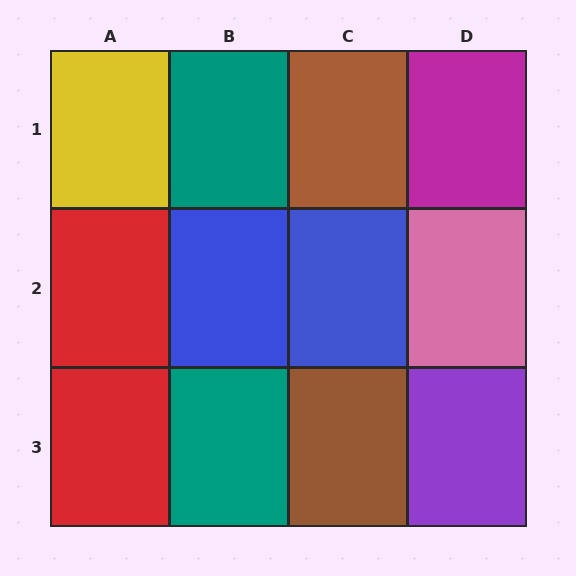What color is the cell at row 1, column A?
Yellow.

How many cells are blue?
2 cells are blue.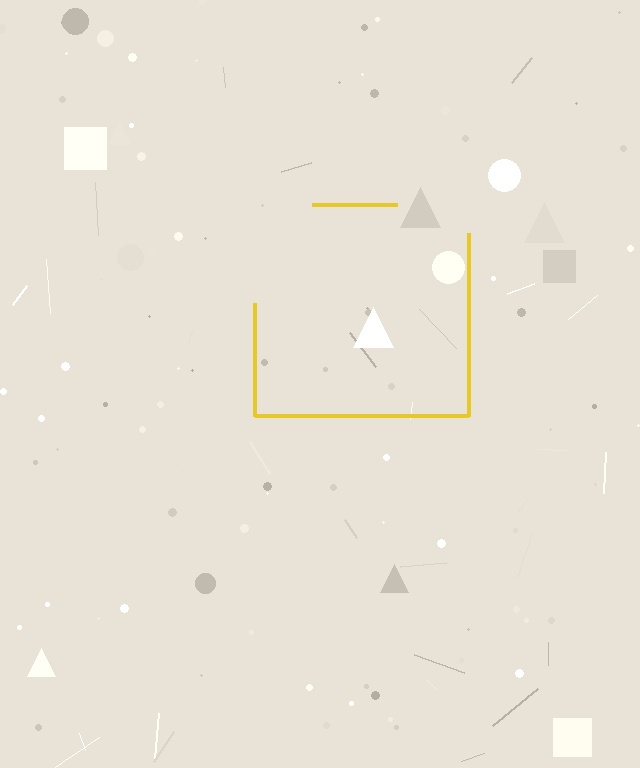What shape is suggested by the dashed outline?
The dashed outline suggests a square.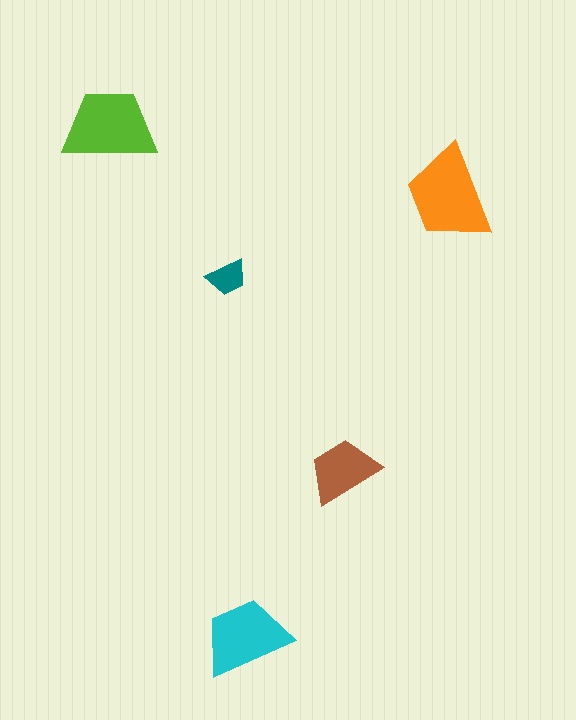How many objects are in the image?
There are 5 objects in the image.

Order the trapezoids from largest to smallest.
the orange one, the lime one, the cyan one, the brown one, the teal one.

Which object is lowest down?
The cyan trapezoid is bottommost.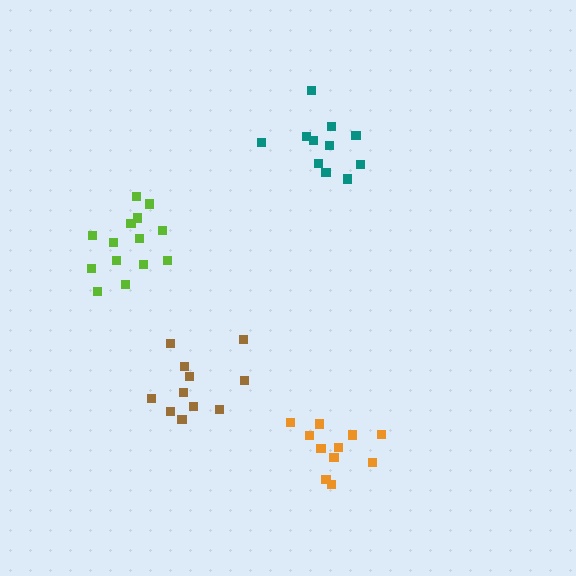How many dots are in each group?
Group 1: 11 dots, Group 2: 14 dots, Group 3: 11 dots, Group 4: 11 dots (47 total).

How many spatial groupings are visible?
There are 4 spatial groupings.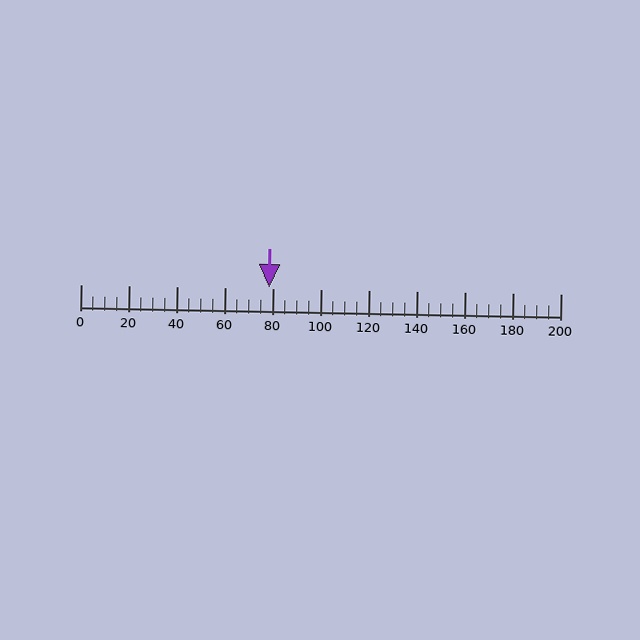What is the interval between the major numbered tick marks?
The major tick marks are spaced 20 units apart.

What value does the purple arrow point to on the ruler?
The purple arrow points to approximately 79.